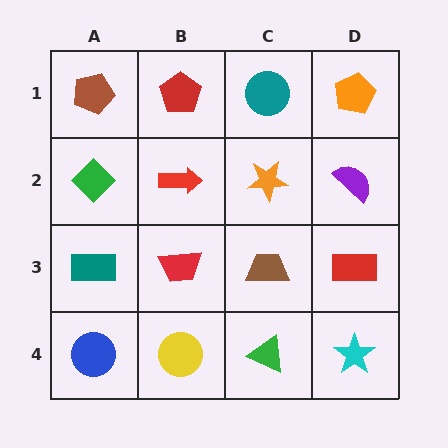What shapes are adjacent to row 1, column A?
A green diamond (row 2, column A), a red pentagon (row 1, column B).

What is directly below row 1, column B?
A red arrow.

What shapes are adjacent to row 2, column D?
An orange pentagon (row 1, column D), a red rectangle (row 3, column D), an orange star (row 2, column C).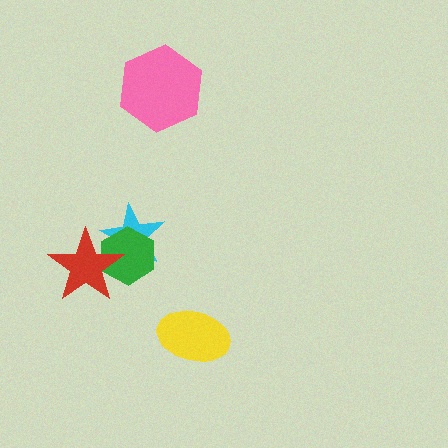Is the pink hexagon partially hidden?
No, no other shape covers it.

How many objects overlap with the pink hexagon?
0 objects overlap with the pink hexagon.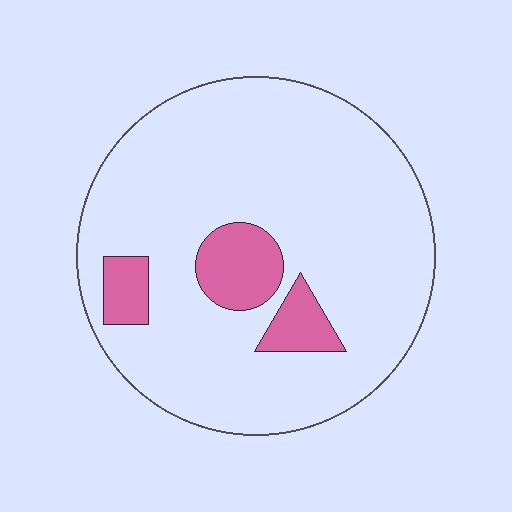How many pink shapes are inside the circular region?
3.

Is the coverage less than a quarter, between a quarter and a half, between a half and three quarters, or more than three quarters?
Less than a quarter.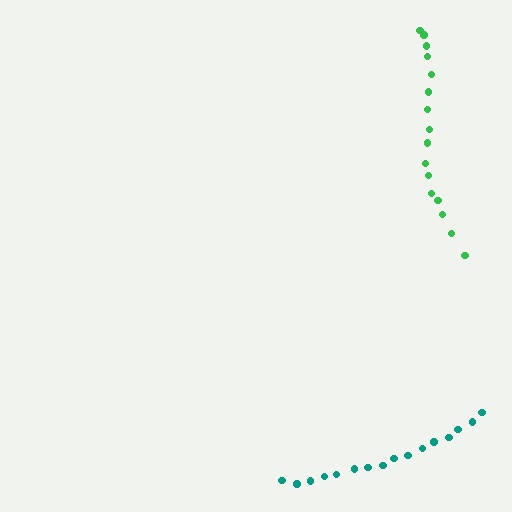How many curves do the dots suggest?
There are 2 distinct paths.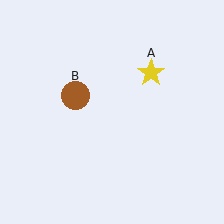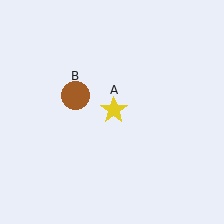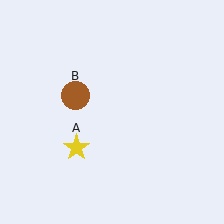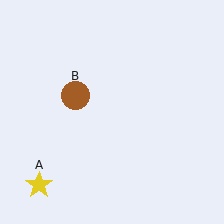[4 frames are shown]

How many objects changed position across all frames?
1 object changed position: yellow star (object A).